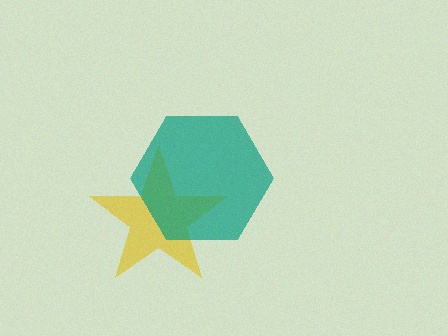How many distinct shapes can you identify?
There are 2 distinct shapes: a yellow star, a teal hexagon.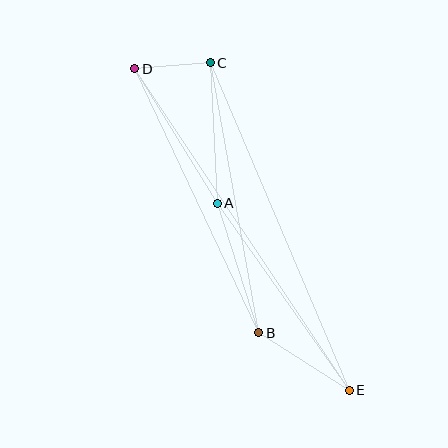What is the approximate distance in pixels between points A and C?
The distance between A and C is approximately 141 pixels.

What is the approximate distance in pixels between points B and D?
The distance between B and D is approximately 292 pixels.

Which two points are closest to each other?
Points C and D are closest to each other.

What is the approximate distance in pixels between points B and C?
The distance between B and C is approximately 274 pixels.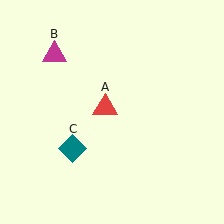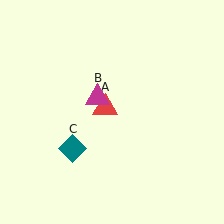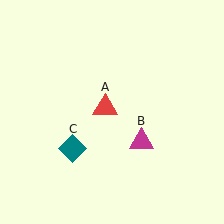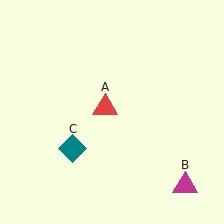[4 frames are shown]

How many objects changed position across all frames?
1 object changed position: magenta triangle (object B).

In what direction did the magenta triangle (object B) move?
The magenta triangle (object B) moved down and to the right.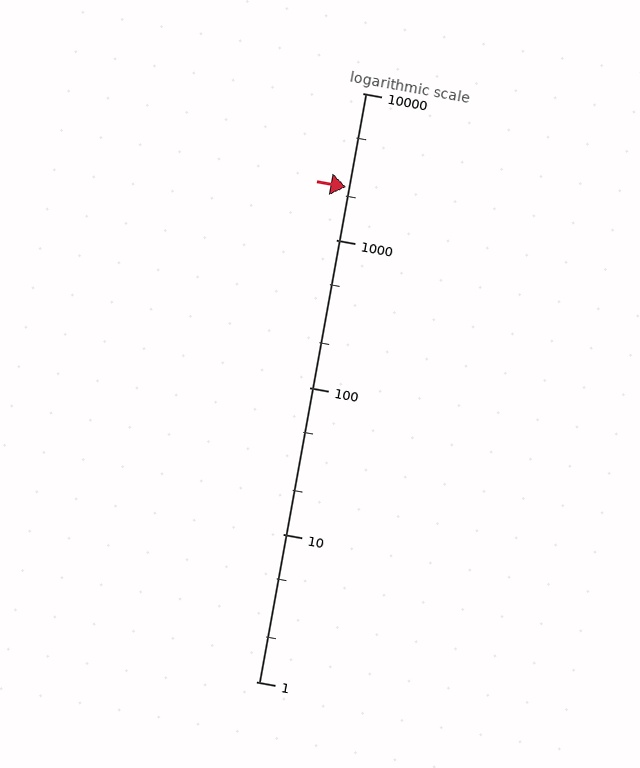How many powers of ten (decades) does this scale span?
The scale spans 4 decades, from 1 to 10000.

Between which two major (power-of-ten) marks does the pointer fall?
The pointer is between 1000 and 10000.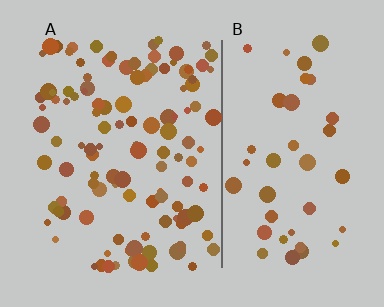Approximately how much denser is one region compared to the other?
Approximately 2.6× — region A over region B.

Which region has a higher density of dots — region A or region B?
A (the left).